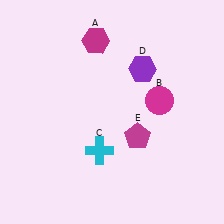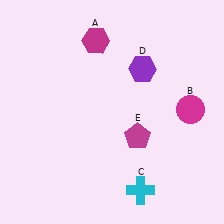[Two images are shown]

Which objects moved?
The objects that moved are: the magenta circle (B), the cyan cross (C).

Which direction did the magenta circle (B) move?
The magenta circle (B) moved right.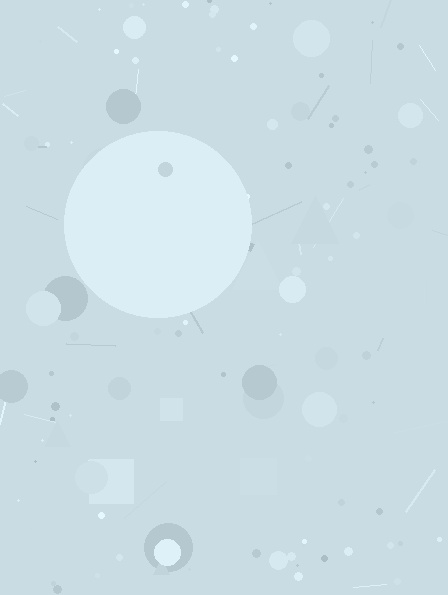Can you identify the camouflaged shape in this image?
The camouflaged shape is a circle.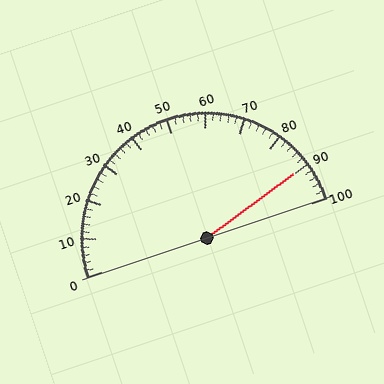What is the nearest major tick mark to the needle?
The nearest major tick mark is 90.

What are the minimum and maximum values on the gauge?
The gauge ranges from 0 to 100.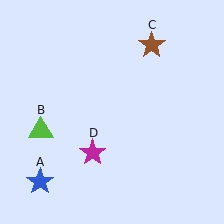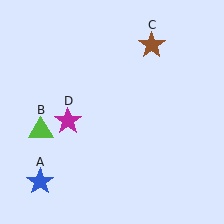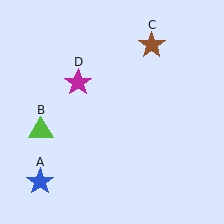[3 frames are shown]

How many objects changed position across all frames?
1 object changed position: magenta star (object D).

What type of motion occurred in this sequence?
The magenta star (object D) rotated clockwise around the center of the scene.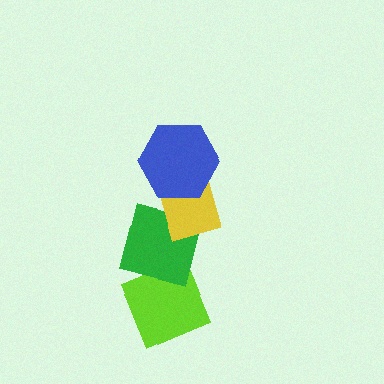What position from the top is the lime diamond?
The lime diamond is 4th from the top.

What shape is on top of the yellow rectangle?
The blue hexagon is on top of the yellow rectangle.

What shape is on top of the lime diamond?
The green square is on top of the lime diamond.